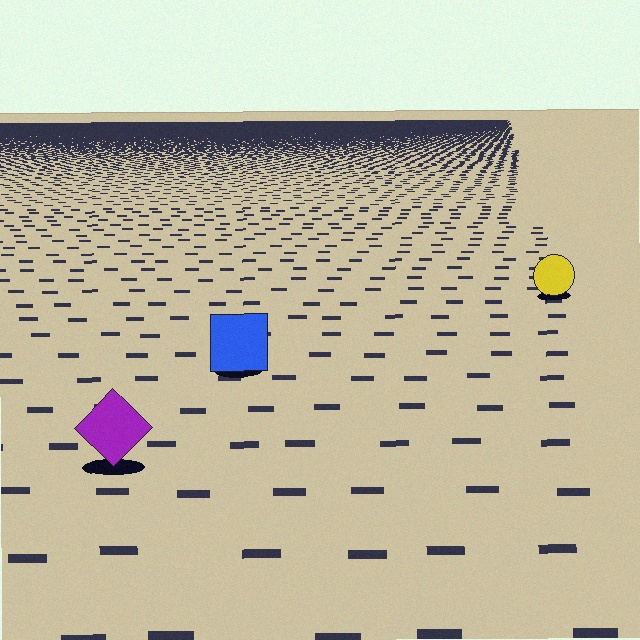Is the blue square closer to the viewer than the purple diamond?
No. The purple diamond is closer — you can tell from the texture gradient: the ground texture is coarser near it.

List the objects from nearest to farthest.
From nearest to farthest: the purple diamond, the blue square, the yellow circle.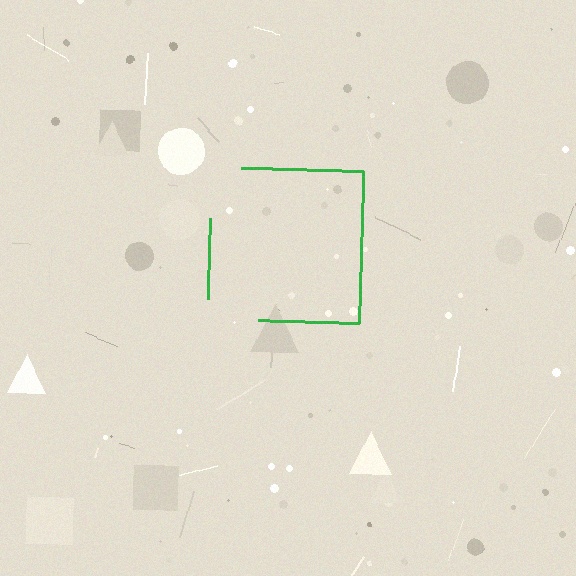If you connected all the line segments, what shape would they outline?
They would outline a square.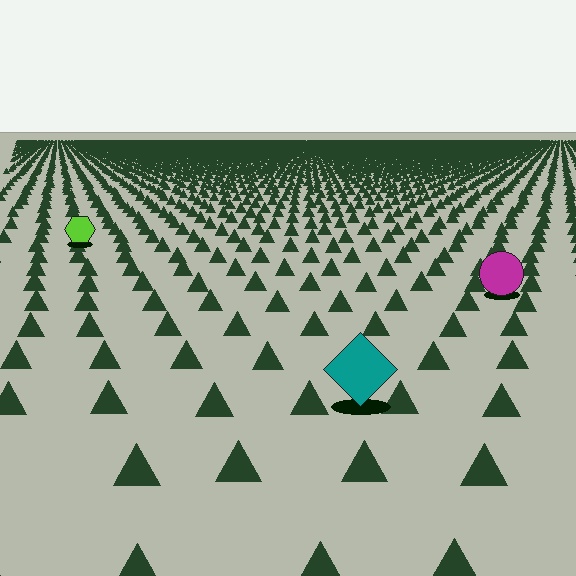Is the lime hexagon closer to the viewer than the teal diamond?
No. The teal diamond is closer — you can tell from the texture gradient: the ground texture is coarser near it.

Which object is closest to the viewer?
The teal diamond is closest. The texture marks near it are larger and more spread out.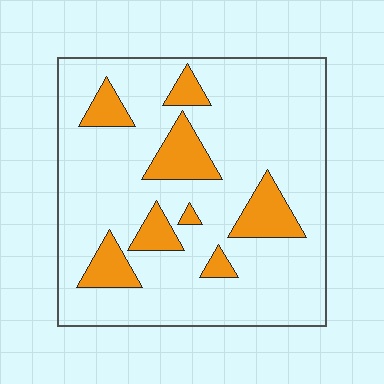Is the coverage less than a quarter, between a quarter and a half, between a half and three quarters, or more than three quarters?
Less than a quarter.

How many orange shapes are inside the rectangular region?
8.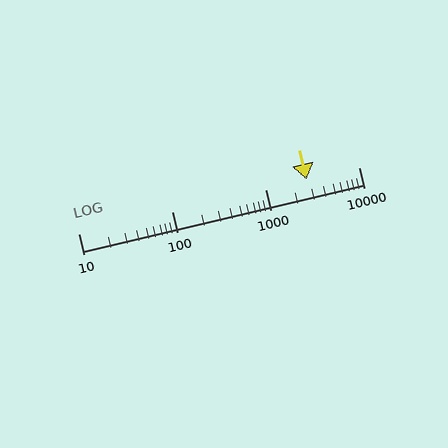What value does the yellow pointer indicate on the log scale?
The pointer indicates approximately 2800.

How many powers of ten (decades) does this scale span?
The scale spans 3 decades, from 10 to 10000.